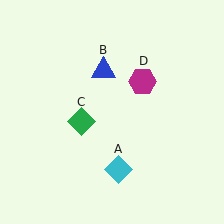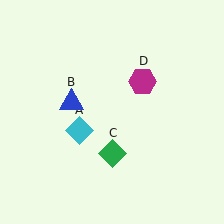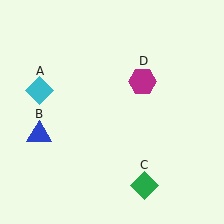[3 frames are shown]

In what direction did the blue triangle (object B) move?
The blue triangle (object B) moved down and to the left.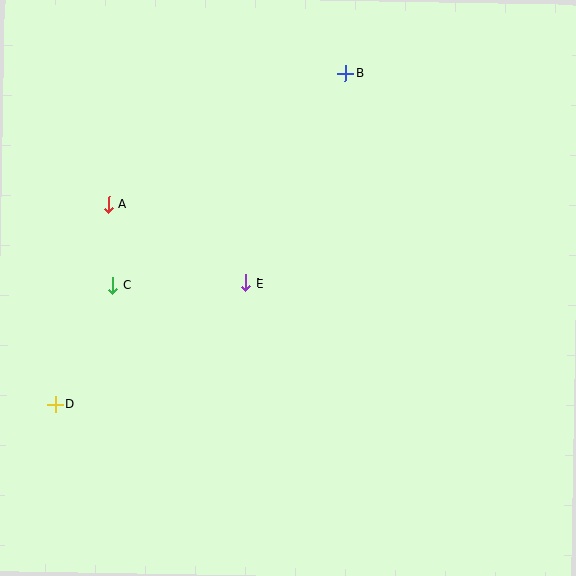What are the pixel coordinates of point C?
Point C is at (113, 286).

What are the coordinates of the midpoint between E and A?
The midpoint between E and A is at (177, 244).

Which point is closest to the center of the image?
Point E at (246, 283) is closest to the center.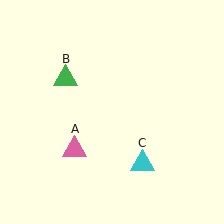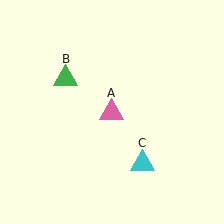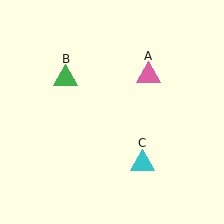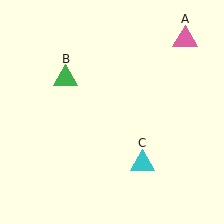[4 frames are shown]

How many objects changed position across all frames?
1 object changed position: pink triangle (object A).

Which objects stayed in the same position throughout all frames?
Green triangle (object B) and cyan triangle (object C) remained stationary.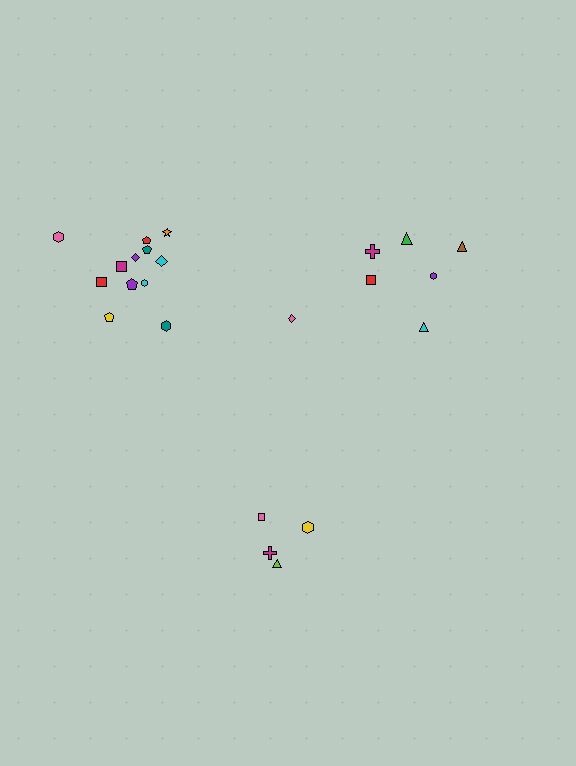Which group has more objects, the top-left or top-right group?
The top-left group.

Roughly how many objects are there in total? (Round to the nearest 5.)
Roughly 25 objects in total.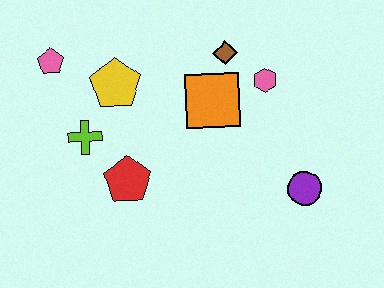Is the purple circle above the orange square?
No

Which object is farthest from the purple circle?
The pink pentagon is farthest from the purple circle.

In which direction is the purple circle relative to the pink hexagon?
The purple circle is below the pink hexagon.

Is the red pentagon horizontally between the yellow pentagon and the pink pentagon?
No